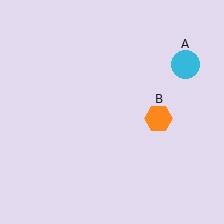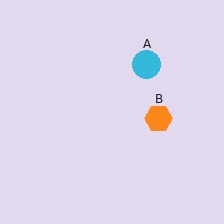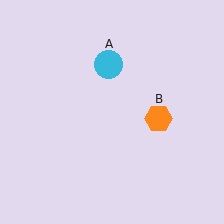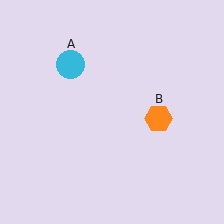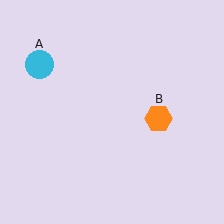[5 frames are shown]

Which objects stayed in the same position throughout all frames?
Orange hexagon (object B) remained stationary.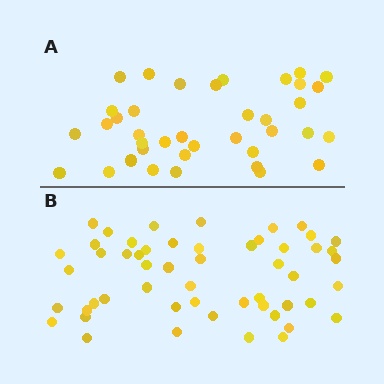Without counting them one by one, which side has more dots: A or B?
Region B (the bottom region) has more dots.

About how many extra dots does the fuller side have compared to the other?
Region B has approximately 15 more dots than region A.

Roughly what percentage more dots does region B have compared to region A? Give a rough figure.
About 40% more.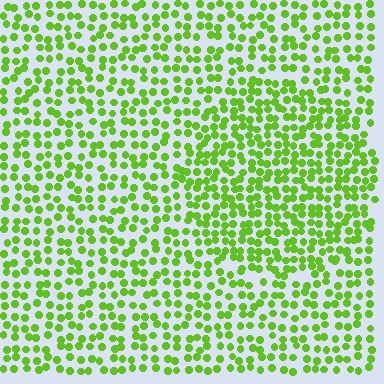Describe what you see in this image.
The image contains small lime elements arranged at two different densities. A circle-shaped region is visible where the elements are more densely packed than the surrounding area.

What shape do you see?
I see a circle.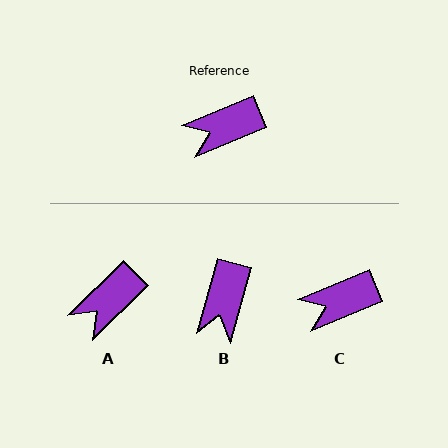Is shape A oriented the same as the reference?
No, it is off by about 23 degrees.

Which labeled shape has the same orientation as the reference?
C.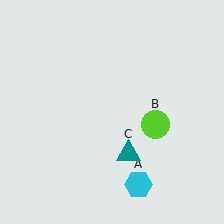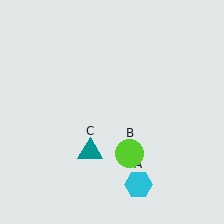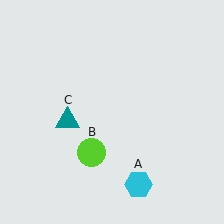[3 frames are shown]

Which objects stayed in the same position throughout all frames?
Cyan hexagon (object A) remained stationary.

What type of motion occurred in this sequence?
The lime circle (object B), teal triangle (object C) rotated clockwise around the center of the scene.